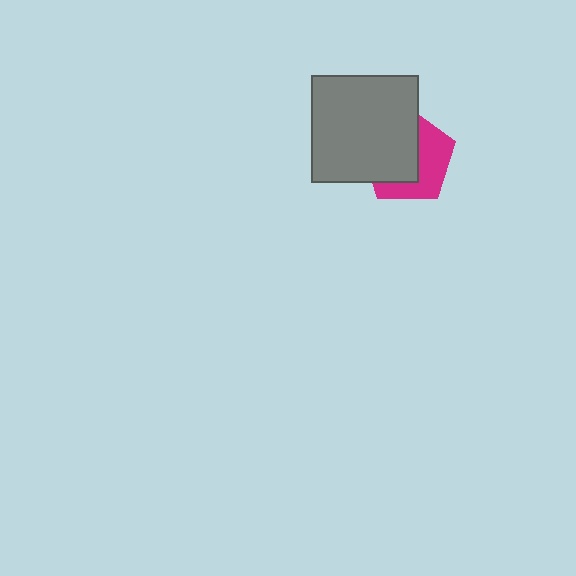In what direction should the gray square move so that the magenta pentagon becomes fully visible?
The gray square should move left. That is the shortest direction to clear the overlap and leave the magenta pentagon fully visible.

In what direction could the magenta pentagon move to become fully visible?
The magenta pentagon could move right. That would shift it out from behind the gray square entirely.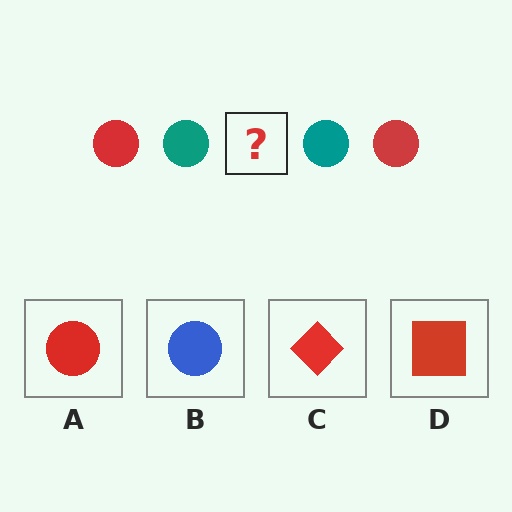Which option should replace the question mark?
Option A.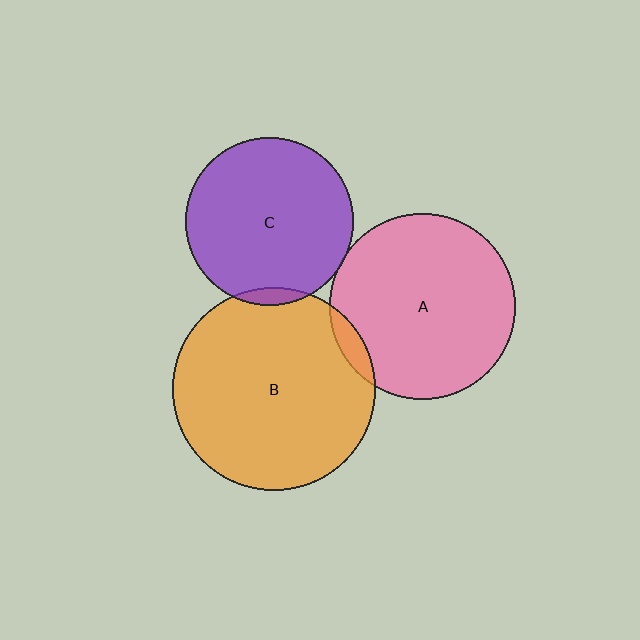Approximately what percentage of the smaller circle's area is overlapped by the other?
Approximately 5%.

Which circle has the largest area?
Circle B (orange).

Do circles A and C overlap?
Yes.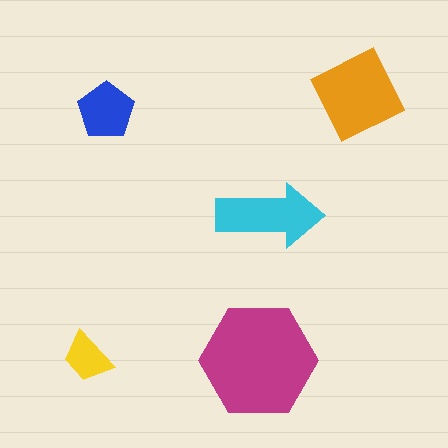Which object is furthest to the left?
The yellow trapezoid is leftmost.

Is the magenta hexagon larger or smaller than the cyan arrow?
Larger.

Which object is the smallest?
The yellow trapezoid.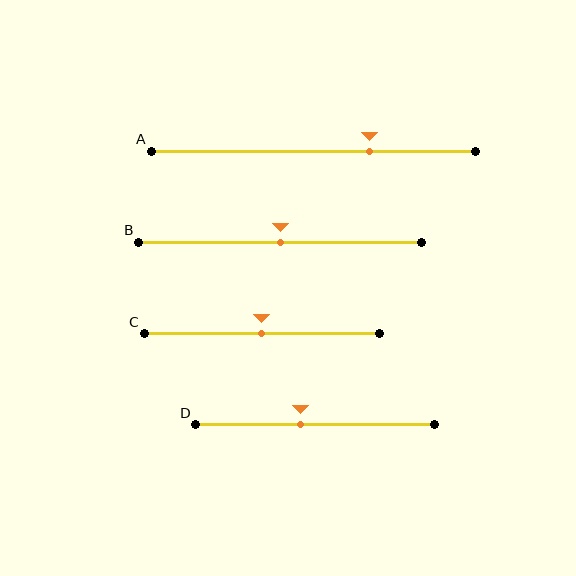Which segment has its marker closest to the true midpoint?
Segment B has its marker closest to the true midpoint.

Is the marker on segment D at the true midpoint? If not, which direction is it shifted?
No, the marker on segment D is shifted to the left by about 6% of the segment length.